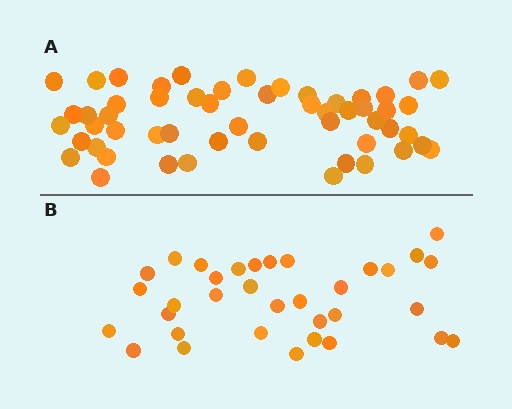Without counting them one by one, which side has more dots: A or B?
Region A (the top region) has more dots.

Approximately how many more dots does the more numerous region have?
Region A has approximately 20 more dots than region B.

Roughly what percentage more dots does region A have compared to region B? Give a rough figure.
About 60% more.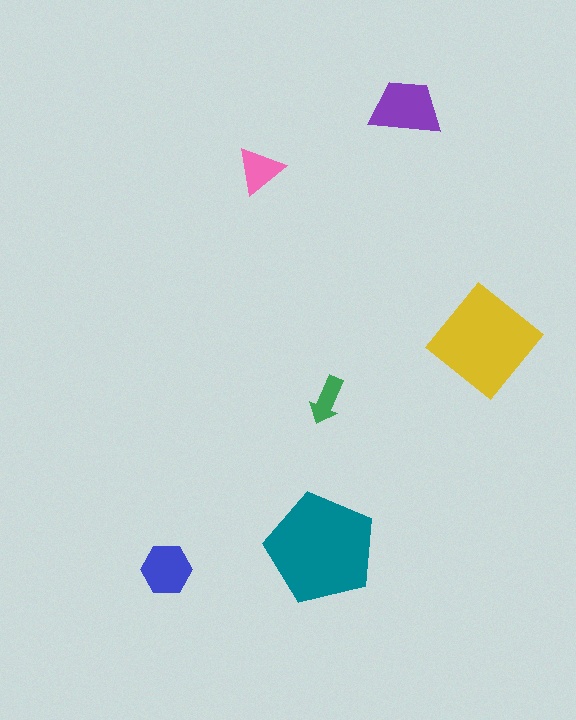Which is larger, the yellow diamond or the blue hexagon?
The yellow diamond.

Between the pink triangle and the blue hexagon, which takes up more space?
The blue hexagon.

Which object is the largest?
The teal pentagon.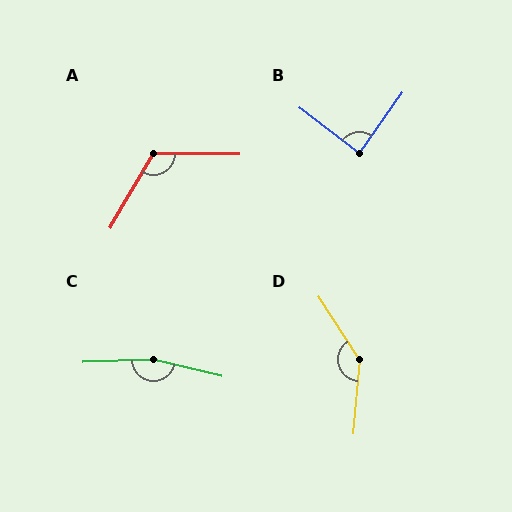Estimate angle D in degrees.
Approximately 142 degrees.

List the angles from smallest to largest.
B (87°), A (120°), D (142°), C (164°).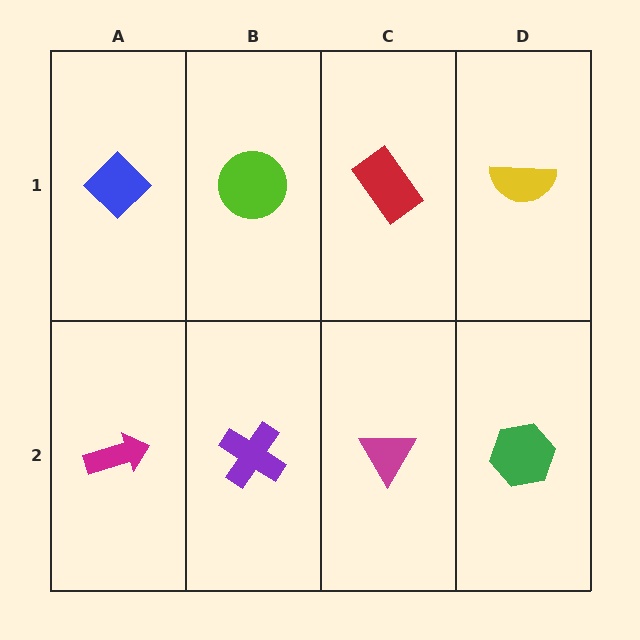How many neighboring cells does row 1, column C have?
3.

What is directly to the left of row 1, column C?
A lime circle.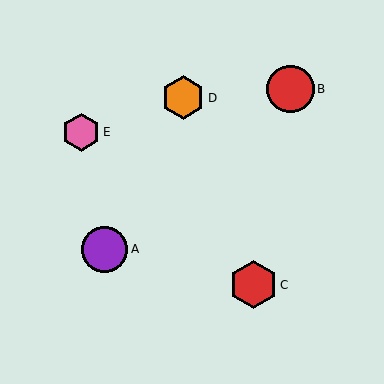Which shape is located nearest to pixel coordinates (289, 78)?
The red circle (labeled B) at (291, 89) is nearest to that location.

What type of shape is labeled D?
Shape D is an orange hexagon.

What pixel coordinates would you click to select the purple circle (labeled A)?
Click at (105, 249) to select the purple circle A.